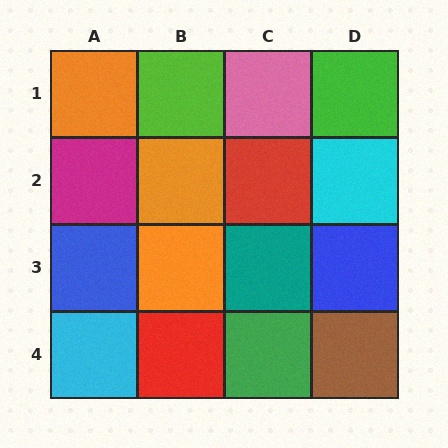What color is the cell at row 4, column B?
Red.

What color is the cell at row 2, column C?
Red.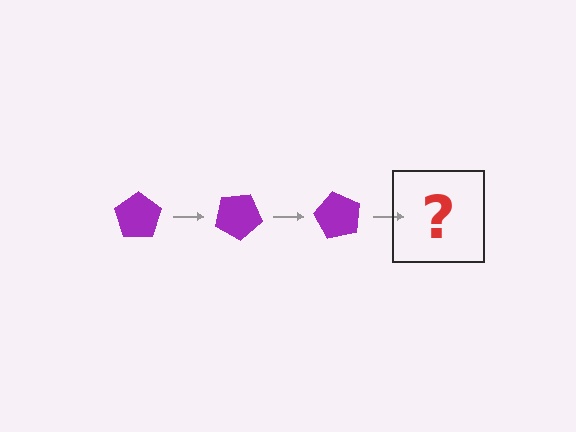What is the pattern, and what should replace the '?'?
The pattern is that the pentagon rotates 30 degrees each step. The '?' should be a purple pentagon rotated 90 degrees.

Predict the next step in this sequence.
The next step is a purple pentagon rotated 90 degrees.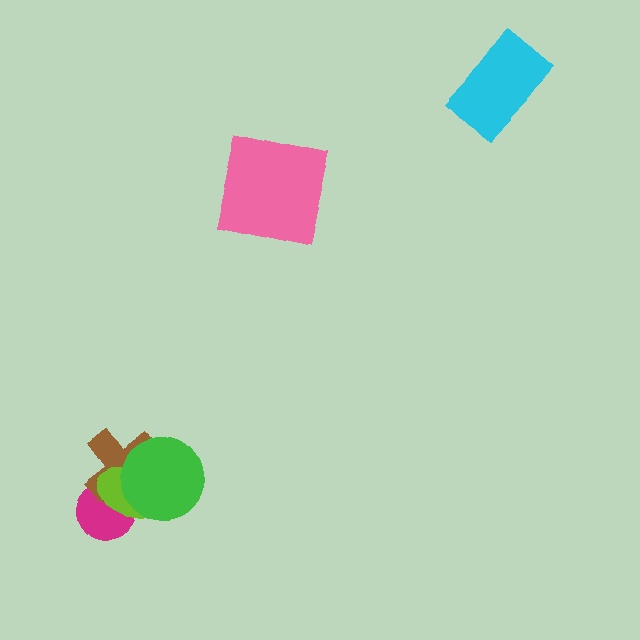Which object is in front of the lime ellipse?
The green circle is in front of the lime ellipse.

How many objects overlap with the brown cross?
3 objects overlap with the brown cross.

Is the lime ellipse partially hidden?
Yes, it is partially covered by another shape.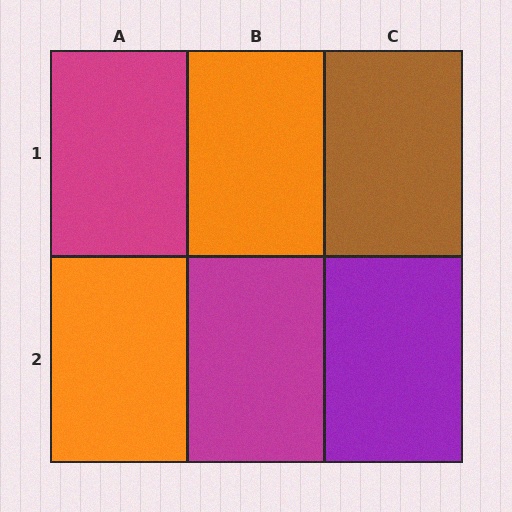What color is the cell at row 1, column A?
Magenta.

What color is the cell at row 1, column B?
Orange.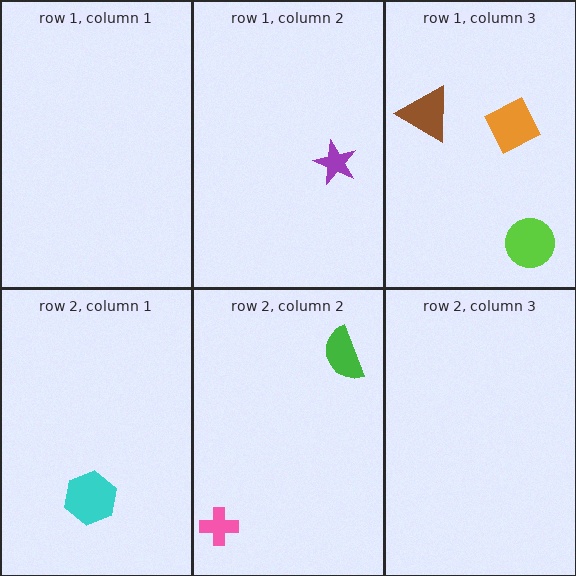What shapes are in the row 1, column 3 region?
The orange diamond, the lime circle, the brown triangle.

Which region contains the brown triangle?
The row 1, column 3 region.